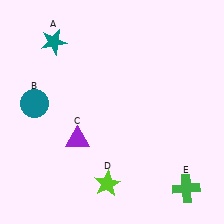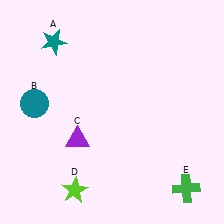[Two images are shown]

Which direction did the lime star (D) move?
The lime star (D) moved left.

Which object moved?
The lime star (D) moved left.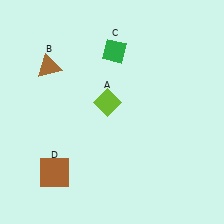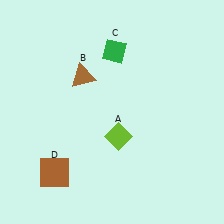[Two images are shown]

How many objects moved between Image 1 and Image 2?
2 objects moved between the two images.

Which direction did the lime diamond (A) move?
The lime diamond (A) moved down.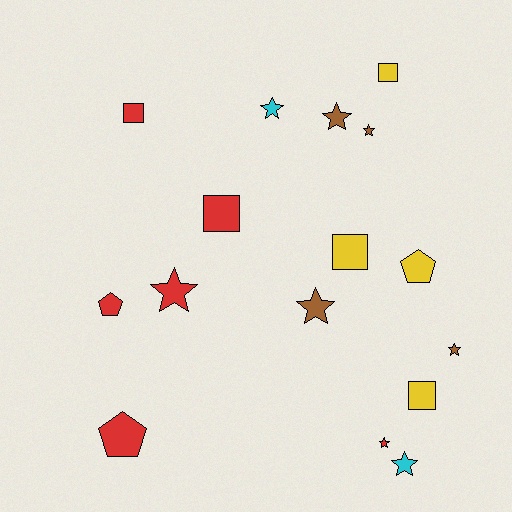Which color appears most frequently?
Red, with 6 objects.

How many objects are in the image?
There are 16 objects.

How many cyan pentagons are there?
There are no cyan pentagons.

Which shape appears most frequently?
Star, with 8 objects.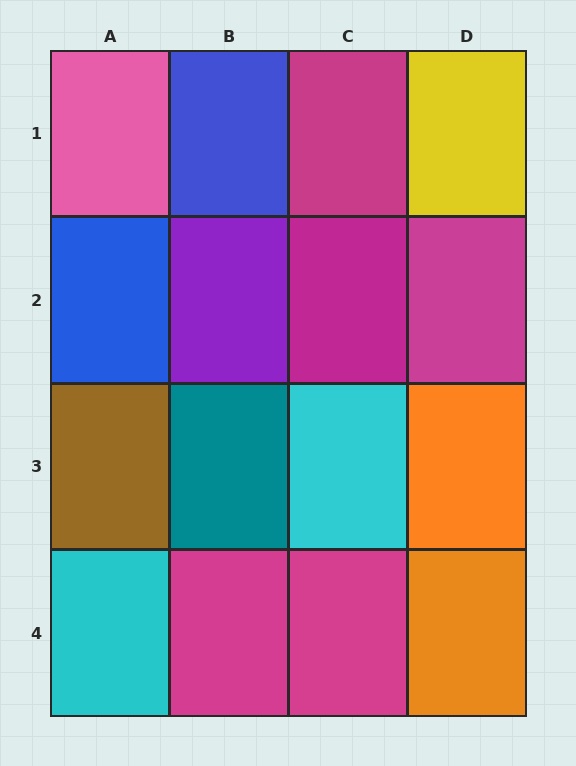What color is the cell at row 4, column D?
Orange.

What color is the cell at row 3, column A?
Brown.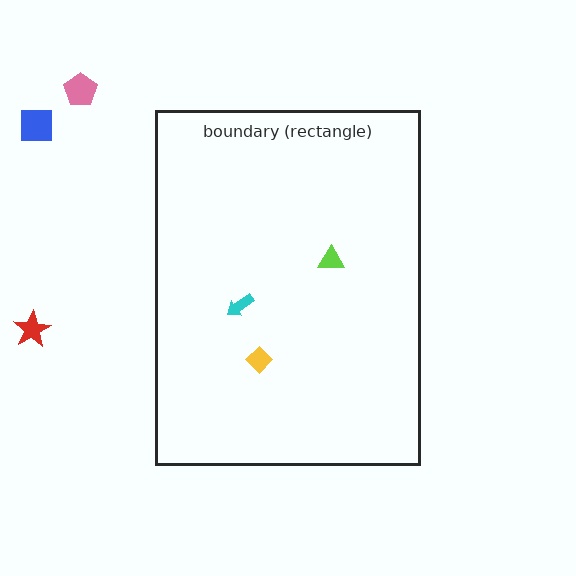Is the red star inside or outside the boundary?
Outside.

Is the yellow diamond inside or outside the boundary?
Inside.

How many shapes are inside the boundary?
3 inside, 3 outside.